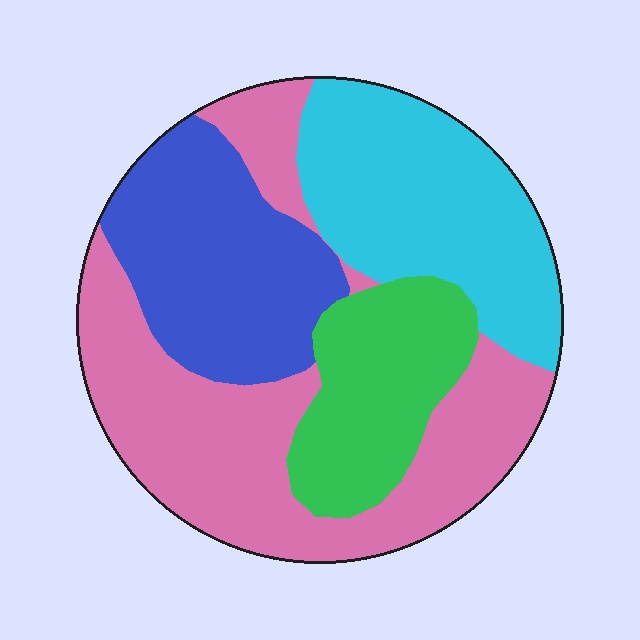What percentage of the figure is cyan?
Cyan takes up between a sixth and a third of the figure.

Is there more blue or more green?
Blue.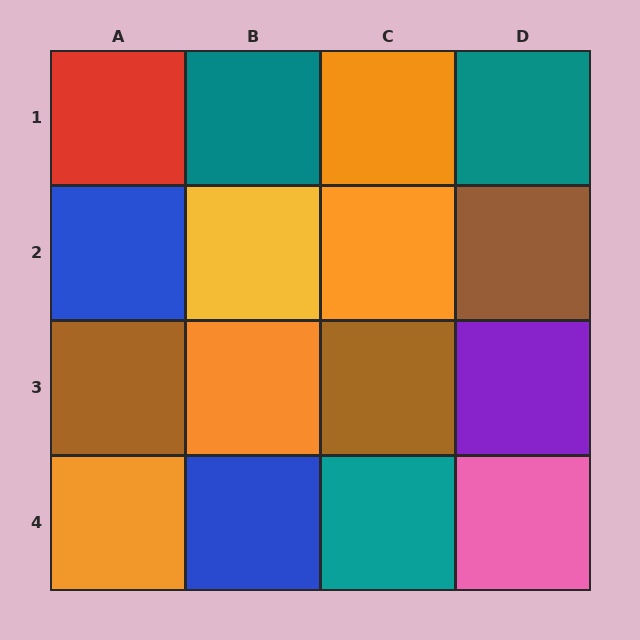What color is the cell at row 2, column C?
Orange.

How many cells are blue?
2 cells are blue.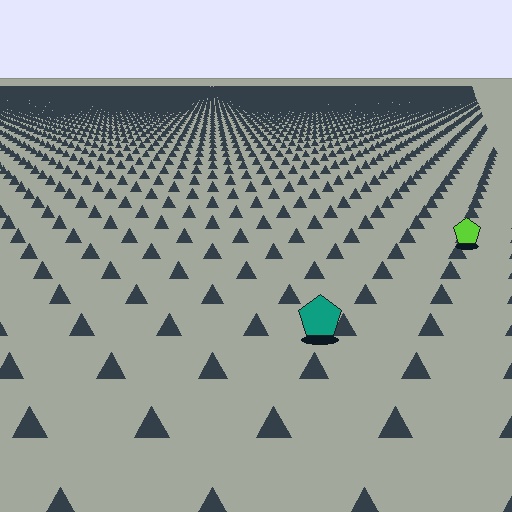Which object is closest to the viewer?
The teal pentagon is closest. The texture marks near it are larger and more spread out.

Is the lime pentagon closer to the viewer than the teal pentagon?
No. The teal pentagon is closer — you can tell from the texture gradient: the ground texture is coarser near it.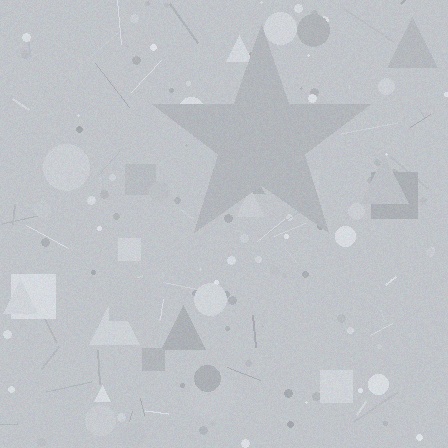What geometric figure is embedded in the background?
A star is embedded in the background.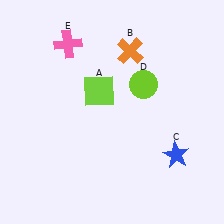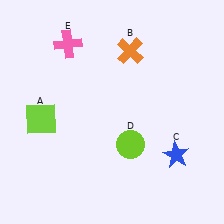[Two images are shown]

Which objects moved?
The objects that moved are: the lime square (A), the lime circle (D).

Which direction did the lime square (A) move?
The lime square (A) moved left.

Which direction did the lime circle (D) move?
The lime circle (D) moved down.